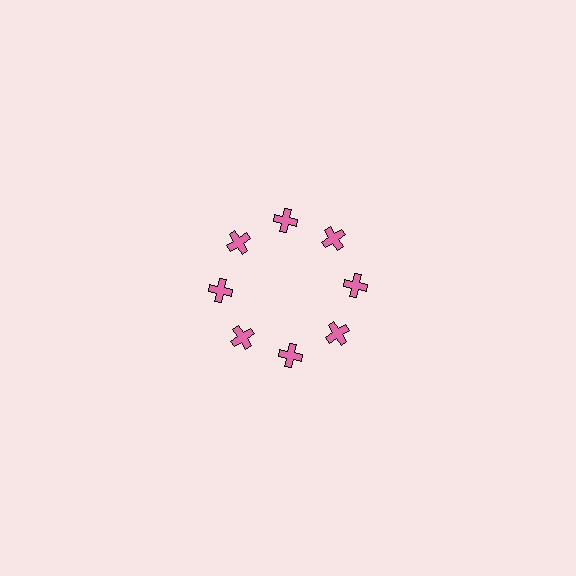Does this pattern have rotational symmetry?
Yes, this pattern has 8-fold rotational symmetry. It looks the same after rotating 45 degrees around the center.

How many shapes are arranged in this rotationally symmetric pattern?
There are 8 shapes, arranged in 8 groups of 1.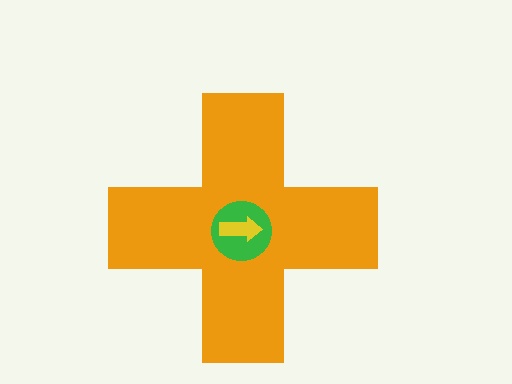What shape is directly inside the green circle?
The yellow arrow.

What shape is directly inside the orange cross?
The green circle.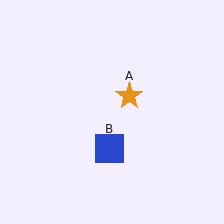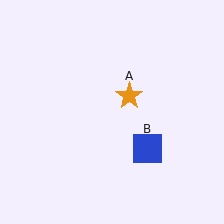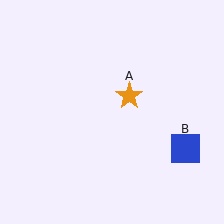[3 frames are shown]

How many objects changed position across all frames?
1 object changed position: blue square (object B).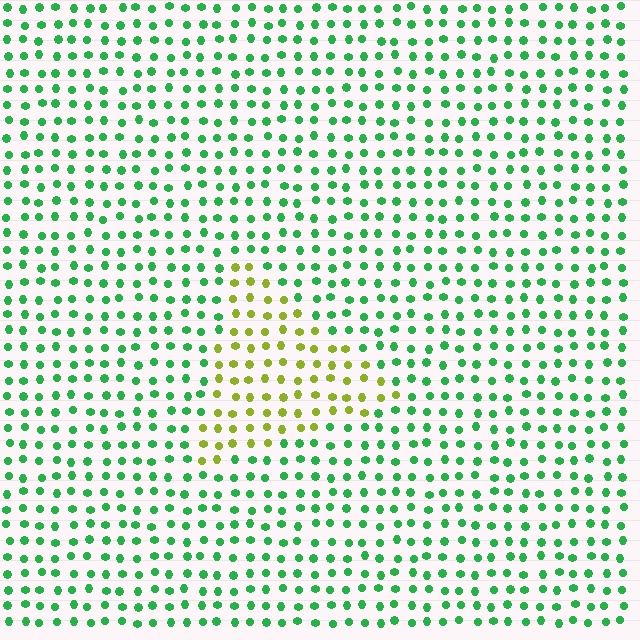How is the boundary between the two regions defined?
The boundary is defined purely by a slight shift in hue (about 58 degrees). Spacing, size, and orientation are identical on both sides.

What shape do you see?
I see a triangle.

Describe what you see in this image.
The image is filled with small green elements in a uniform arrangement. A triangle-shaped region is visible where the elements are tinted to a slightly different hue, forming a subtle color boundary.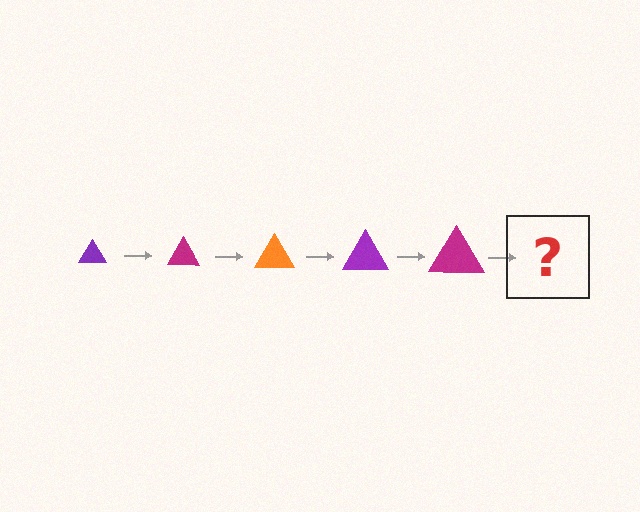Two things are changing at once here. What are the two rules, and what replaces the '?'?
The two rules are that the triangle grows larger each step and the color cycles through purple, magenta, and orange. The '?' should be an orange triangle, larger than the previous one.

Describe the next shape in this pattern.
It should be an orange triangle, larger than the previous one.